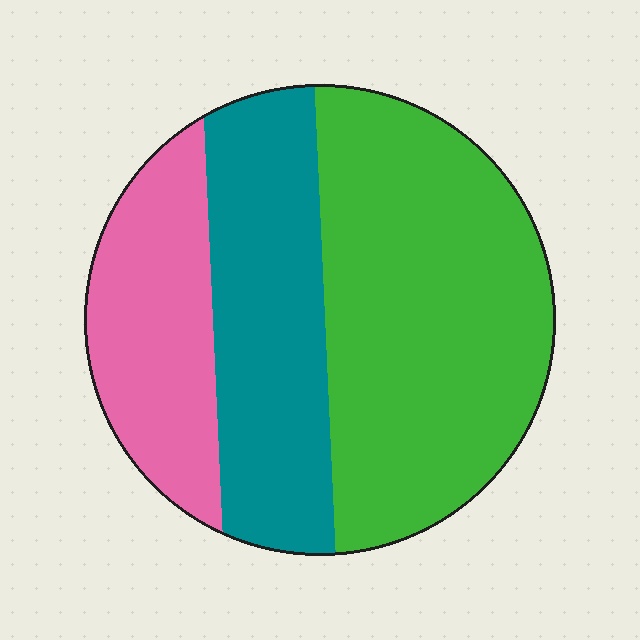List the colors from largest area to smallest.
From largest to smallest: green, teal, pink.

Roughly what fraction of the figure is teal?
Teal covers about 30% of the figure.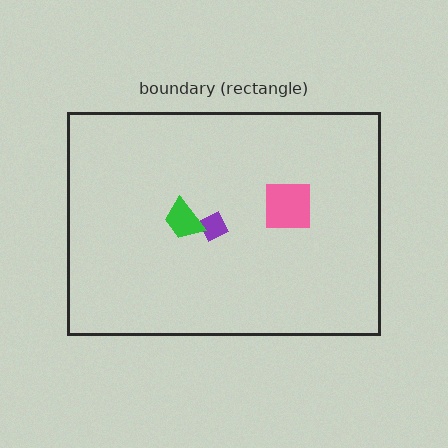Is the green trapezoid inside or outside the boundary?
Inside.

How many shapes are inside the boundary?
3 inside, 0 outside.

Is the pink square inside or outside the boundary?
Inside.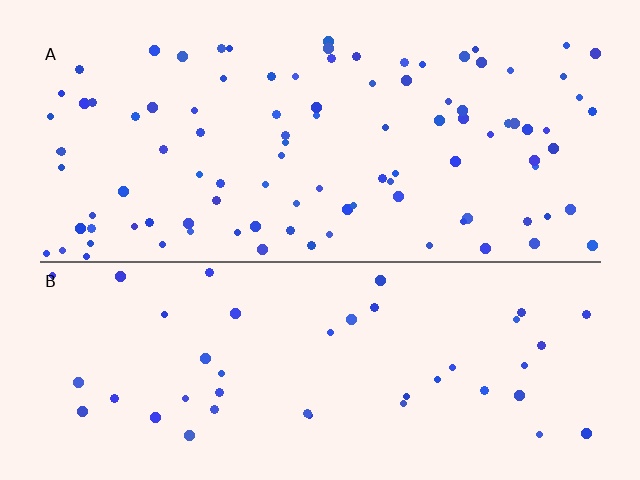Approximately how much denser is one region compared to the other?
Approximately 2.3× — region A over region B.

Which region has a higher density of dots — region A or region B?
A (the top).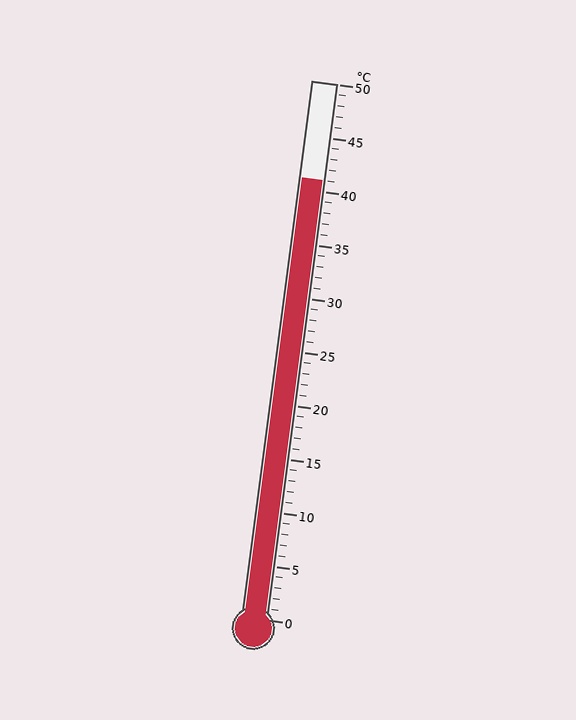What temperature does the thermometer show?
The thermometer shows approximately 41°C.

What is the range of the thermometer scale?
The thermometer scale ranges from 0°C to 50°C.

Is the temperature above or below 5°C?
The temperature is above 5°C.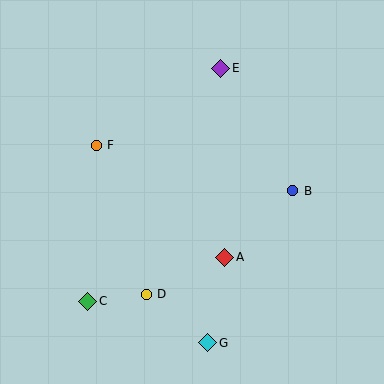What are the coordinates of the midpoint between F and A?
The midpoint between F and A is at (161, 201).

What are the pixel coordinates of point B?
Point B is at (293, 191).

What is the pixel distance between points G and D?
The distance between G and D is 79 pixels.